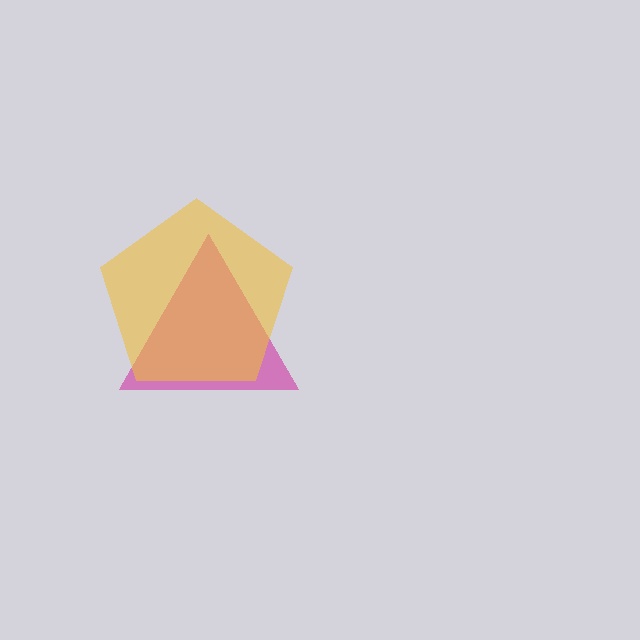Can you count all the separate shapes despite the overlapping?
Yes, there are 2 separate shapes.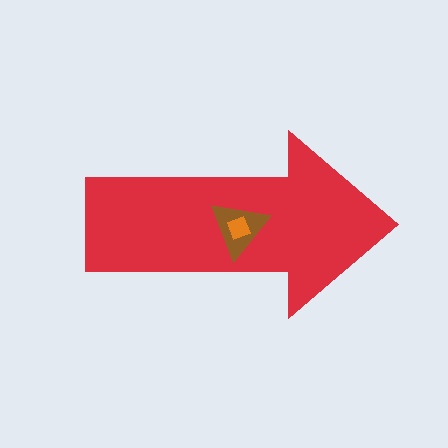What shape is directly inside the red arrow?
The brown triangle.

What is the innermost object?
The orange square.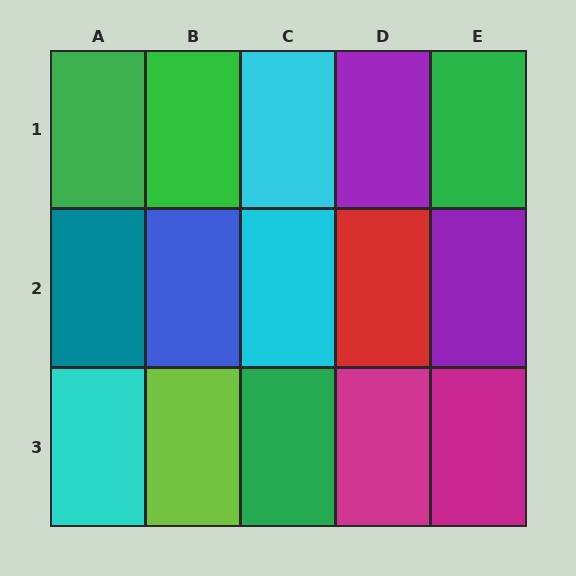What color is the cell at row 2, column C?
Cyan.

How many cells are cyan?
3 cells are cyan.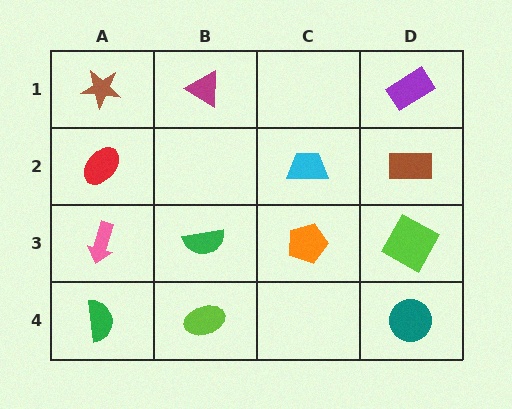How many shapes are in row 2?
3 shapes.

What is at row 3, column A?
A pink arrow.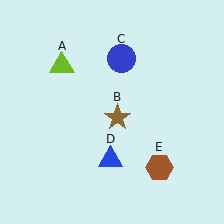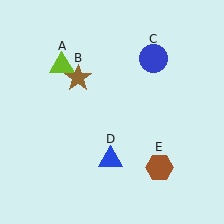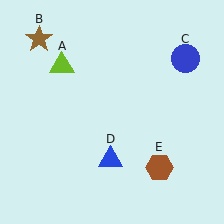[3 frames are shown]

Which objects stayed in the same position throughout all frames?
Lime triangle (object A) and blue triangle (object D) and brown hexagon (object E) remained stationary.